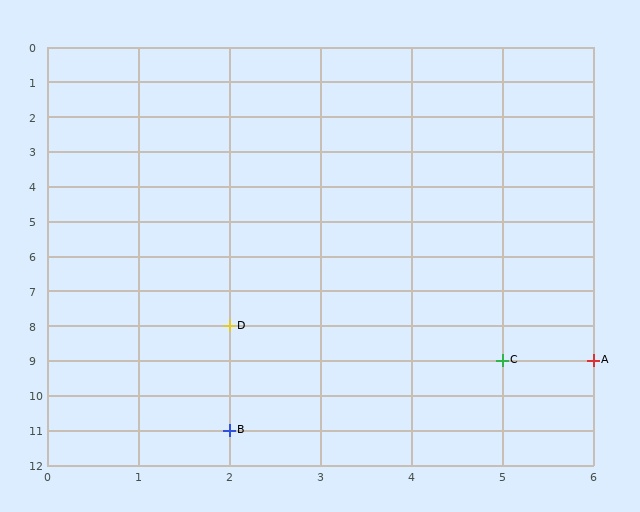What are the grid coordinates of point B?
Point B is at grid coordinates (2, 11).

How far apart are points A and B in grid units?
Points A and B are 4 columns and 2 rows apart (about 4.5 grid units diagonally).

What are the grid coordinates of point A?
Point A is at grid coordinates (6, 9).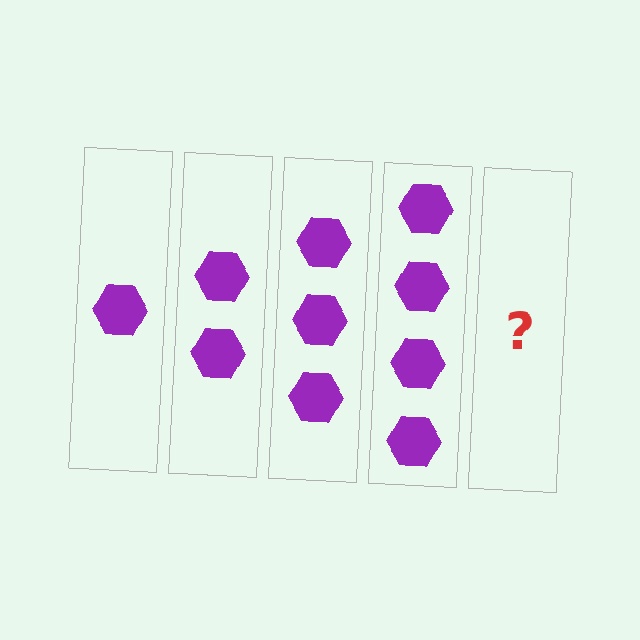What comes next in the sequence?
The next element should be 5 hexagons.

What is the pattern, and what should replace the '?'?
The pattern is that each step adds one more hexagon. The '?' should be 5 hexagons.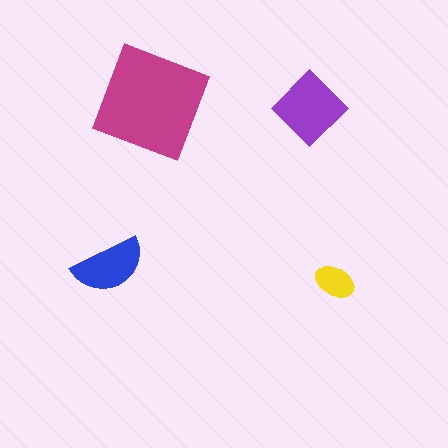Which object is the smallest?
The yellow ellipse.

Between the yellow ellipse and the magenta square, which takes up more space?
The magenta square.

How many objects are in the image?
There are 4 objects in the image.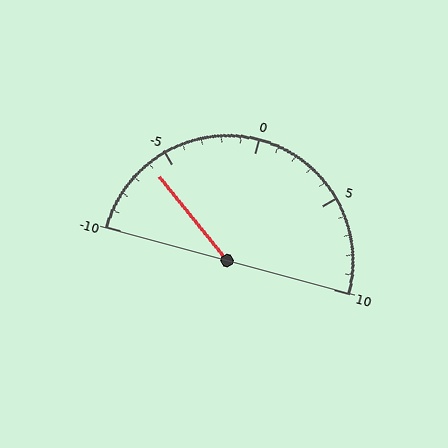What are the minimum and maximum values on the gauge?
The gauge ranges from -10 to 10.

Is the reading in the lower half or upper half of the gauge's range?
The reading is in the lower half of the range (-10 to 10).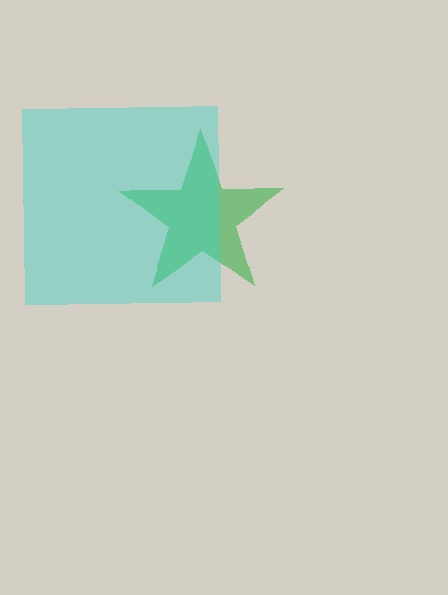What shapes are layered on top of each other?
The layered shapes are: a green star, a cyan square.